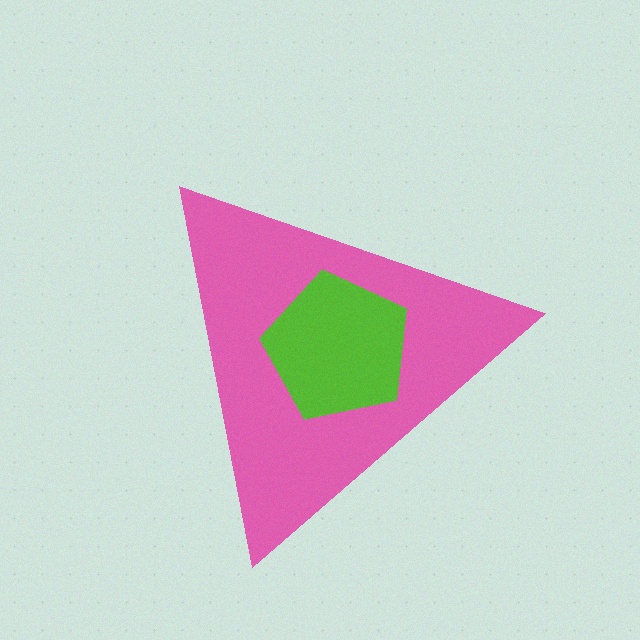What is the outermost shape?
The pink triangle.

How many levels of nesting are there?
2.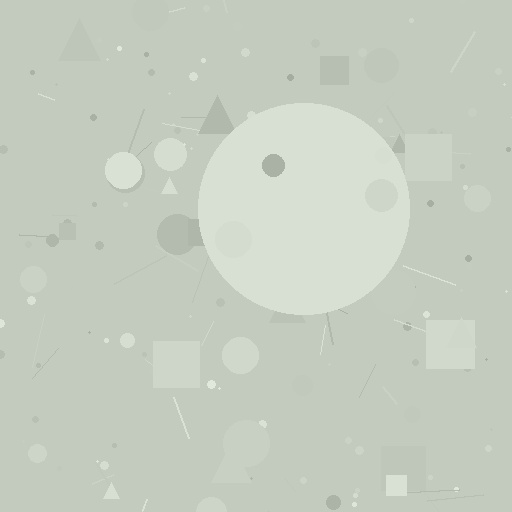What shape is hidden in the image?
A circle is hidden in the image.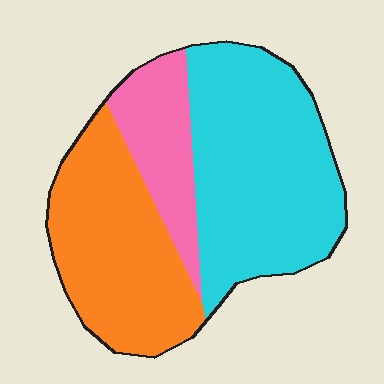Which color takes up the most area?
Cyan, at roughly 45%.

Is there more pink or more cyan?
Cyan.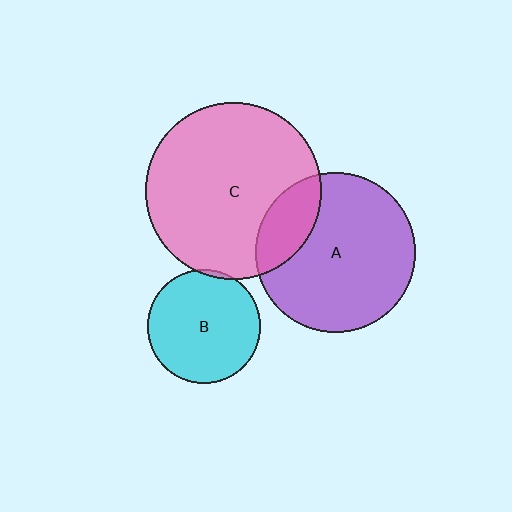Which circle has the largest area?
Circle C (pink).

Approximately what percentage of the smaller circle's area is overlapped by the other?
Approximately 20%.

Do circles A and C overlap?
Yes.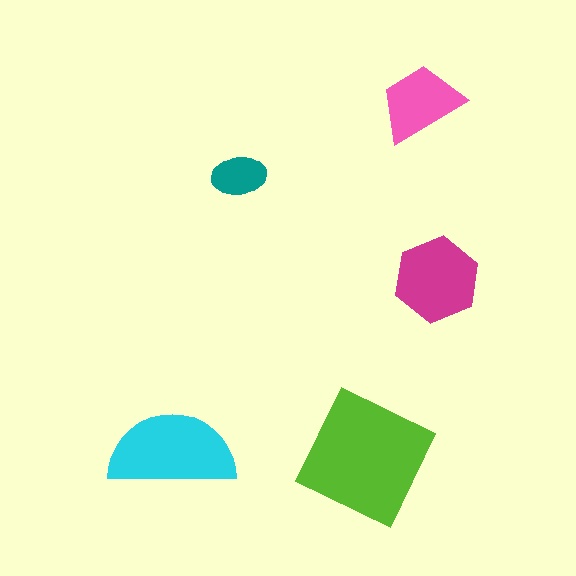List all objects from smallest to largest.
The teal ellipse, the pink trapezoid, the magenta hexagon, the cyan semicircle, the lime square.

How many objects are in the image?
There are 5 objects in the image.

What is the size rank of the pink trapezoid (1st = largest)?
4th.